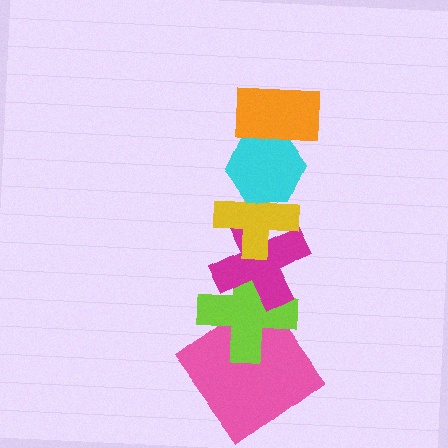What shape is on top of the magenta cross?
The yellow cross is on top of the magenta cross.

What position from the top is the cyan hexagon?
The cyan hexagon is 2nd from the top.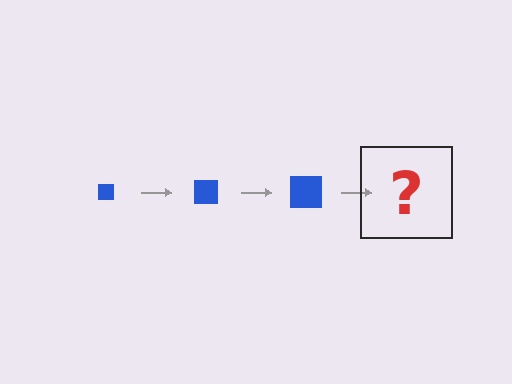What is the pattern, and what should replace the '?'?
The pattern is that the square gets progressively larger each step. The '?' should be a blue square, larger than the previous one.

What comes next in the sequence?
The next element should be a blue square, larger than the previous one.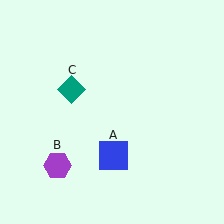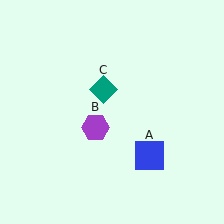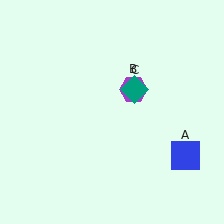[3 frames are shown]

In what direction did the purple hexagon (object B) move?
The purple hexagon (object B) moved up and to the right.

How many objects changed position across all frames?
3 objects changed position: blue square (object A), purple hexagon (object B), teal diamond (object C).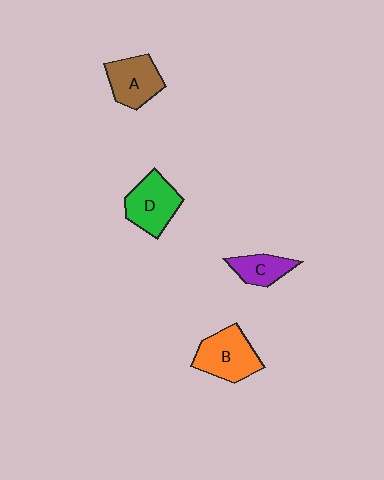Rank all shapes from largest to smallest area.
From largest to smallest: B (orange), D (green), A (brown), C (purple).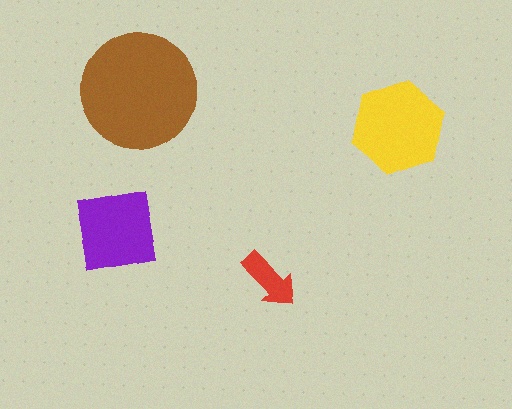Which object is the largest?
The brown circle.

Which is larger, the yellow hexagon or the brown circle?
The brown circle.